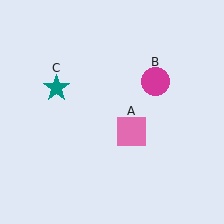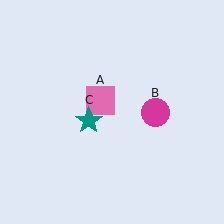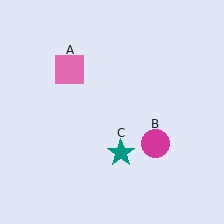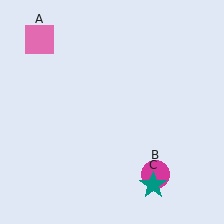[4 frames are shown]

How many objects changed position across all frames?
3 objects changed position: pink square (object A), magenta circle (object B), teal star (object C).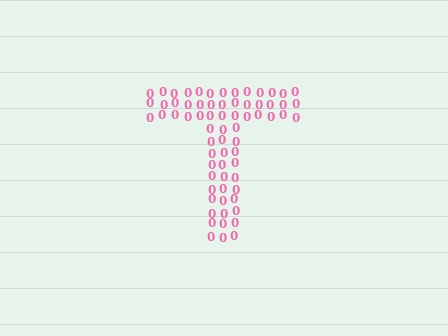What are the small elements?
The small elements are digit 0's.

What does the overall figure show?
The overall figure shows the letter T.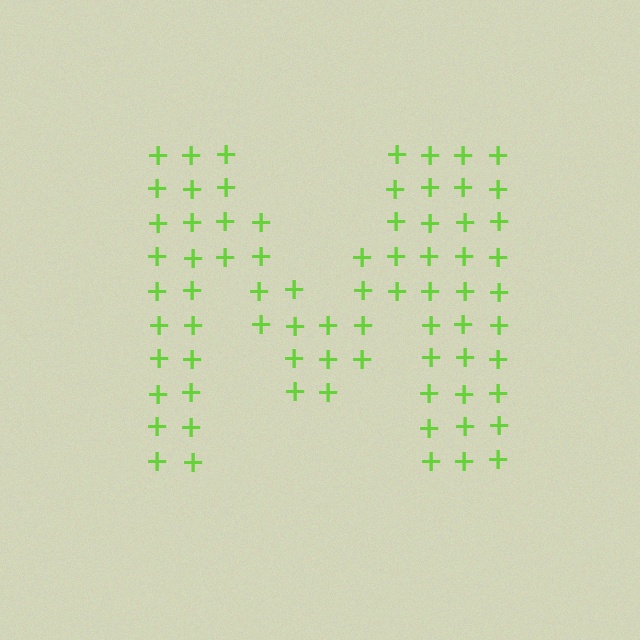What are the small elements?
The small elements are plus signs.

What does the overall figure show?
The overall figure shows the letter M.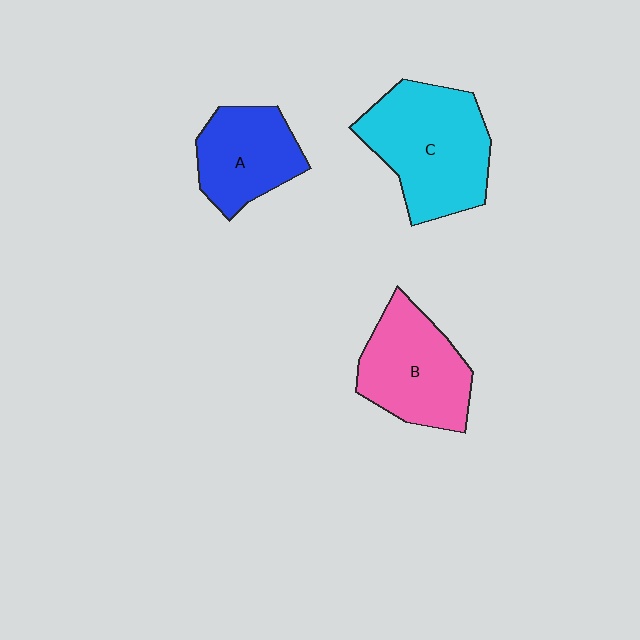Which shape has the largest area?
Shape C (cyan).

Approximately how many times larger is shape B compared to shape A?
Approximately 1.2 times.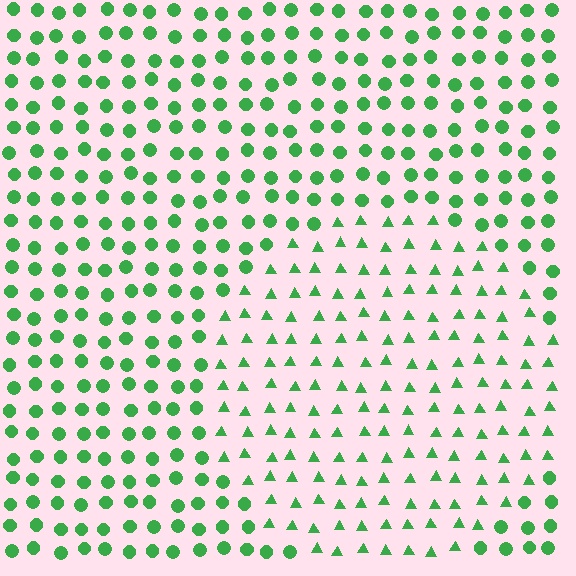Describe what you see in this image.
The image is filled with small green elements arranged in a uniform grid. A circle-shaped region contains triangles, while the surrounding area contains circles. The boundary is defined purely by the change in element shape.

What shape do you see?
I see a circle.